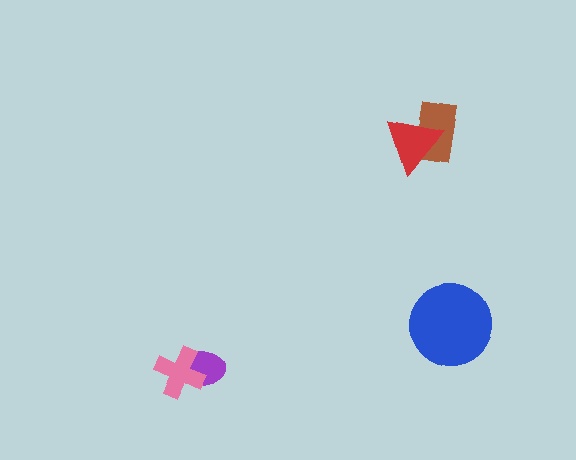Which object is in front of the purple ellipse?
The pink cross is in front of the purple ellipse.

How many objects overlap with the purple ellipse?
1 object overlaps with the purple ellipse.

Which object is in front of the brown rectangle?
The red triangle is in front of the brown rectangle.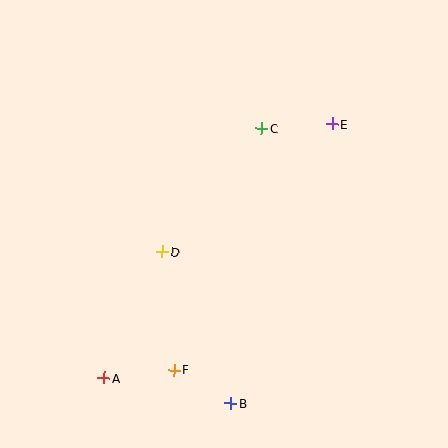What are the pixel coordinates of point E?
Point E is at (333, 124).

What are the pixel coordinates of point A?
Point A is at (104, 378).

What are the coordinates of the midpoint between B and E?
The midpoint between B and E is at (282, 264).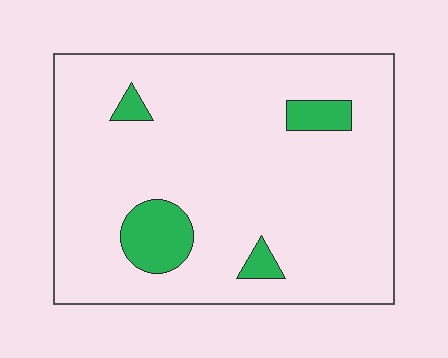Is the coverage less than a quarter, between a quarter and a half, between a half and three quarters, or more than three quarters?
Less than a quarter.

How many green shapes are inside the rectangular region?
4.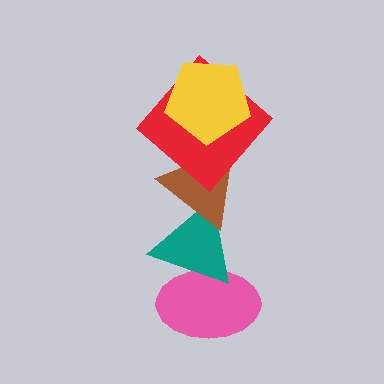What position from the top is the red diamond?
The red diamond is 2nd from the top.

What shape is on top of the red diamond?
The yellow pentagon is on top of the red diamond.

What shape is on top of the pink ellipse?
The teal triangle is on top of the pink ellipse.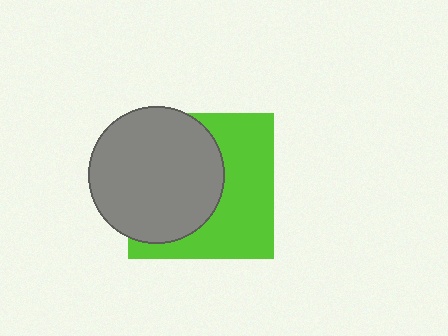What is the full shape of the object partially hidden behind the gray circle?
The partially hidden object is a lime square.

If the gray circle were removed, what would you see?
You would see the complete lime square.